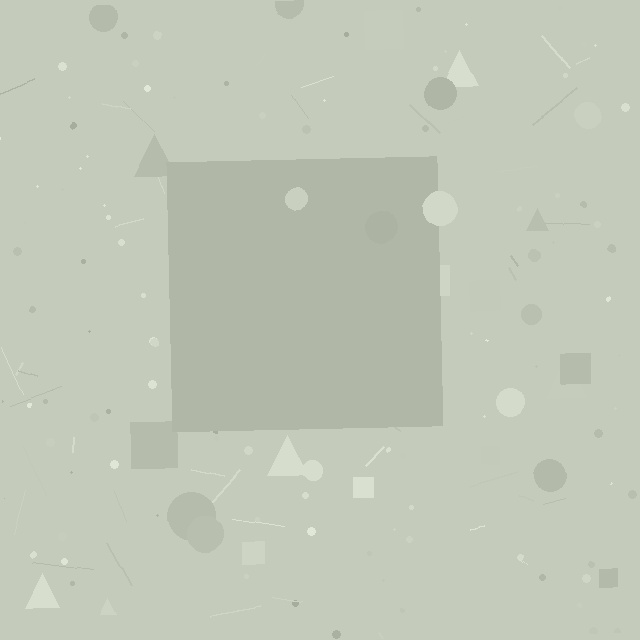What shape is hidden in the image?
A square is hidden in the image.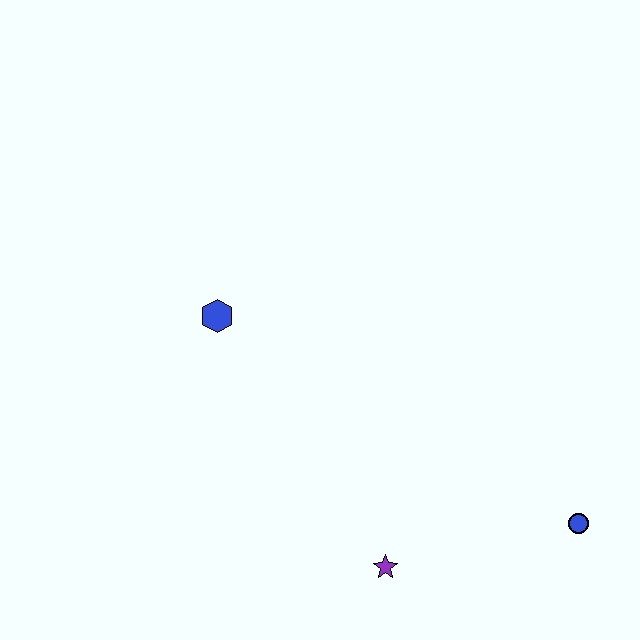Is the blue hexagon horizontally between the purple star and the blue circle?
No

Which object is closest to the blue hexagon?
The purple star is closest to the blue hexagon.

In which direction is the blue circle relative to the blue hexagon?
The blue circle is to the right of the blue hexagon.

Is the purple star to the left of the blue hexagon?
No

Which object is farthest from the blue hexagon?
The blue circle is farthest from the blue hexagon.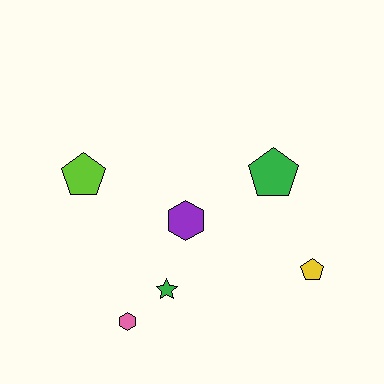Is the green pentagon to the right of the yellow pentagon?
No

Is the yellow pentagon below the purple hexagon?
Yes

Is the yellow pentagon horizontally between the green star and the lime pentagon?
No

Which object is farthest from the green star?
The green pentagon is farthest from the green star.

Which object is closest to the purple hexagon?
The green star is closest to the purple hexagon.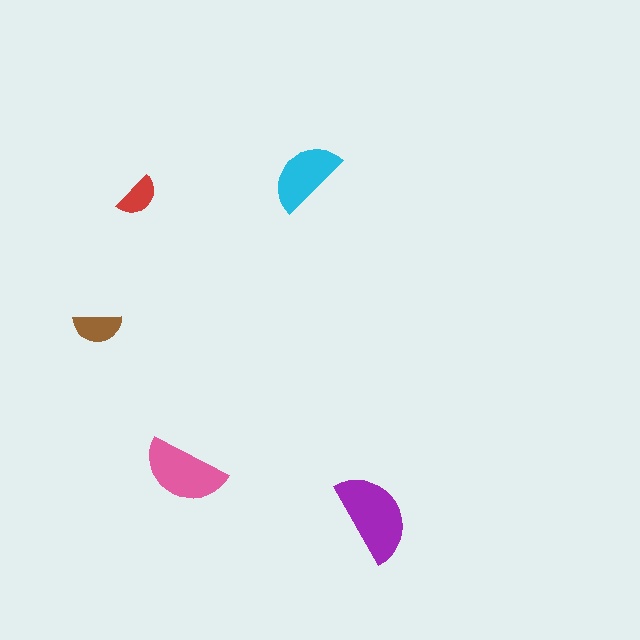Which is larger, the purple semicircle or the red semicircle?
The purple one.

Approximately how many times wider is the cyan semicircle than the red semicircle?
About 1.5 times wider.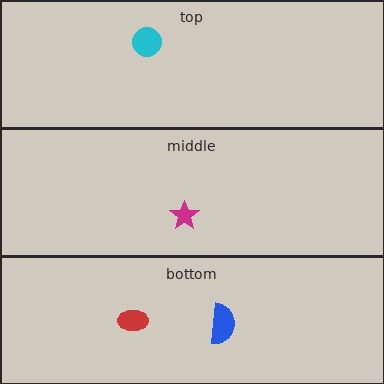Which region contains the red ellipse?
The bottom region.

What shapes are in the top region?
The cyan circle.